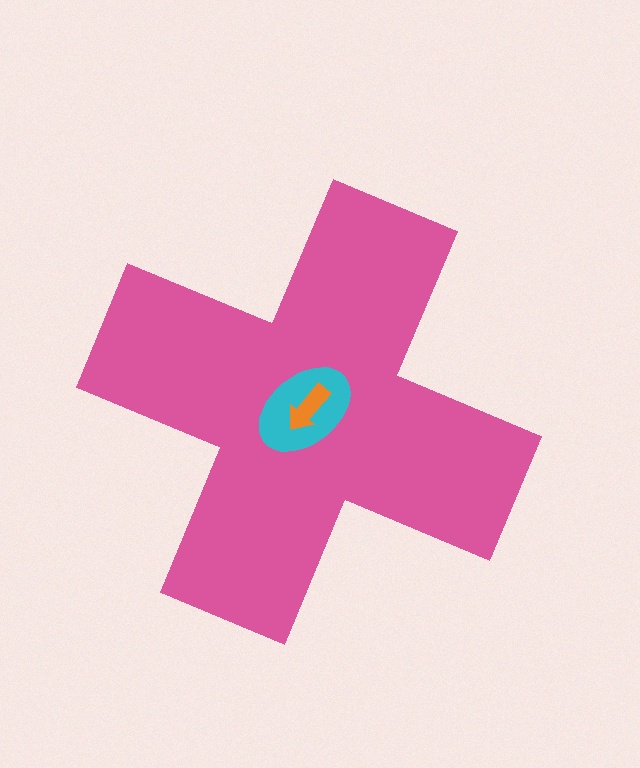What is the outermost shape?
The pink cross.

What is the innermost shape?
The orange arrow.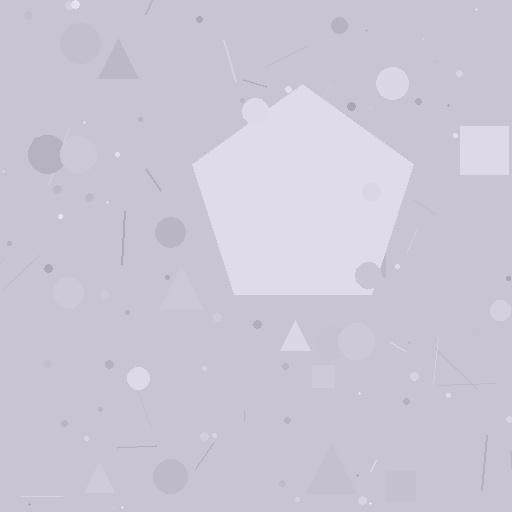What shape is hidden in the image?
A pentagon is hidden in the image.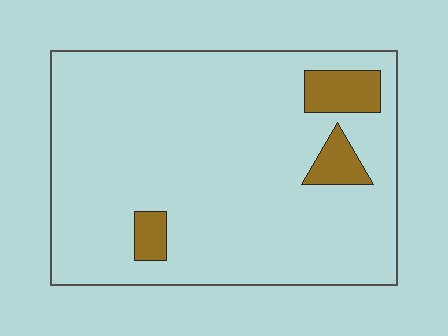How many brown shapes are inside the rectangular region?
3.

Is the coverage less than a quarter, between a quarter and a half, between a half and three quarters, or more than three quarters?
Less than a quarter.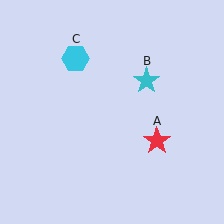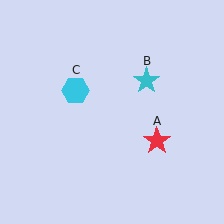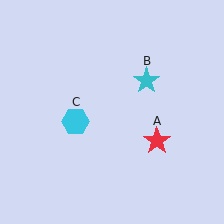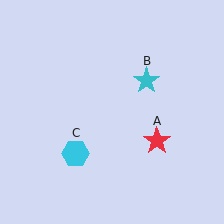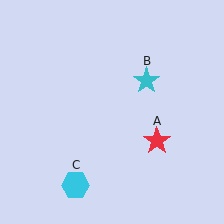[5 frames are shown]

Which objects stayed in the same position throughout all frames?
Red star (object A) and cyan star (object B) remained stationary.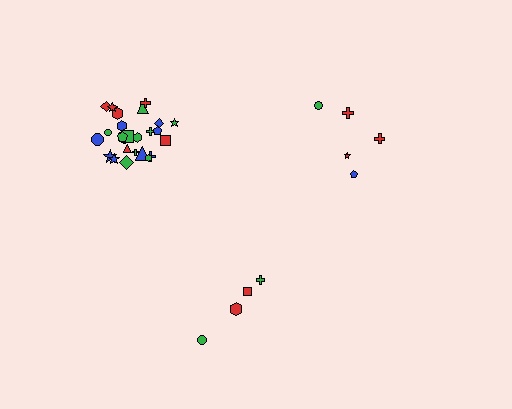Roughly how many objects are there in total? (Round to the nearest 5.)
Roughly 35 objects in total.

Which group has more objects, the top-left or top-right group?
The top-left group.